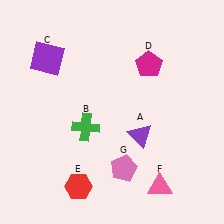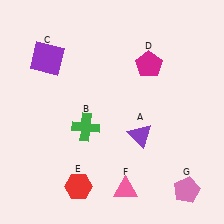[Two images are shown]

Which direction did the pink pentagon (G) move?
The pink pentagon (G) moved right.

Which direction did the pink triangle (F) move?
The pink triangle (F) moved left.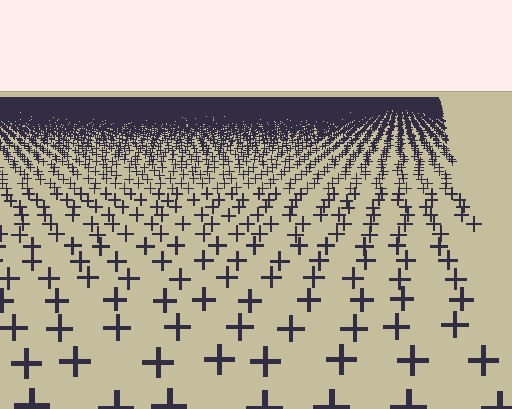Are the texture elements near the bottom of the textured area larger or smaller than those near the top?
Larger. Near the bottom, elements are closer to the viewer and appear at a bigger on-screen size.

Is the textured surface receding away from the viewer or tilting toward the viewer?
The surface is receding away from the viewer. Texture elements get smaller and denser toward the top.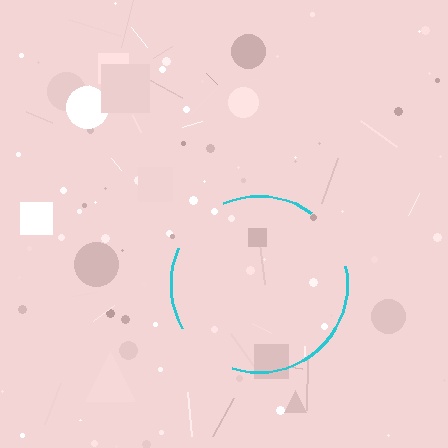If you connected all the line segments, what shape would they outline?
They would outline a circle.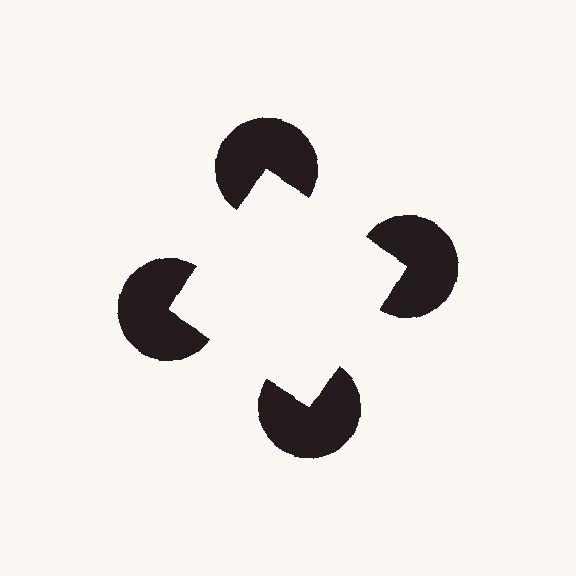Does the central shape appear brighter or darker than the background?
It typically appears slightly brighter than the background, even though no actual brightness change is drawn.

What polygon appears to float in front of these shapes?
An illusory square — its edges are inferred from the aligned wedge cuts in the pac-man discs, not physically drawn.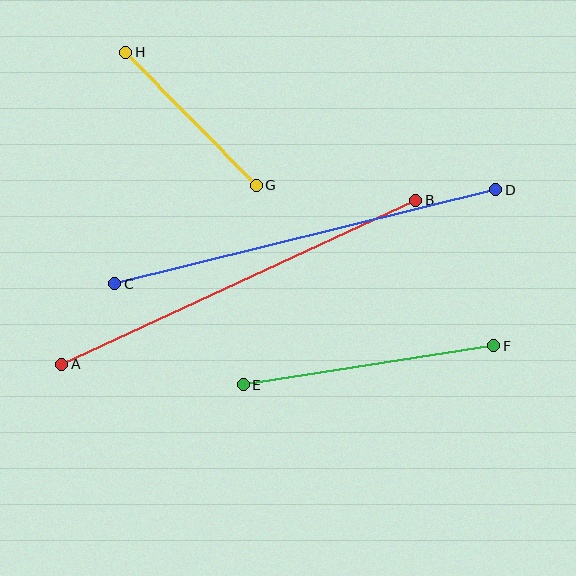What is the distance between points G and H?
The distance is approximately 187 pixels.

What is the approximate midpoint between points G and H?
The midpoint is at approximately (191, 119) pixels.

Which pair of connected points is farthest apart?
Points C and D are farthest apart.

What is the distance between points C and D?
The distance is approximately 393 pixels.